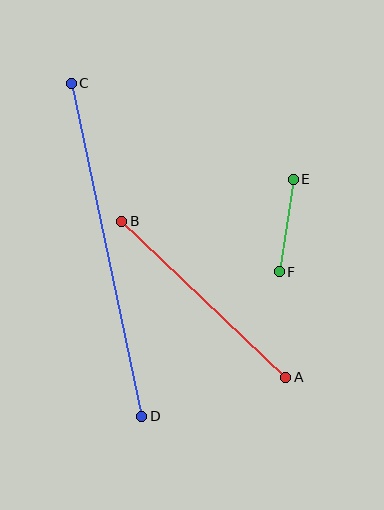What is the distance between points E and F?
The distance is approximately 94 pixels.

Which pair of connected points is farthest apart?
Points C and D are farthest apart.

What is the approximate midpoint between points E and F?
The midpoint is at approximately (286, 225) pixels.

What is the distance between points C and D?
The distance is approximately 340 pixels.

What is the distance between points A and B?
The distance is approximately 227 pixels.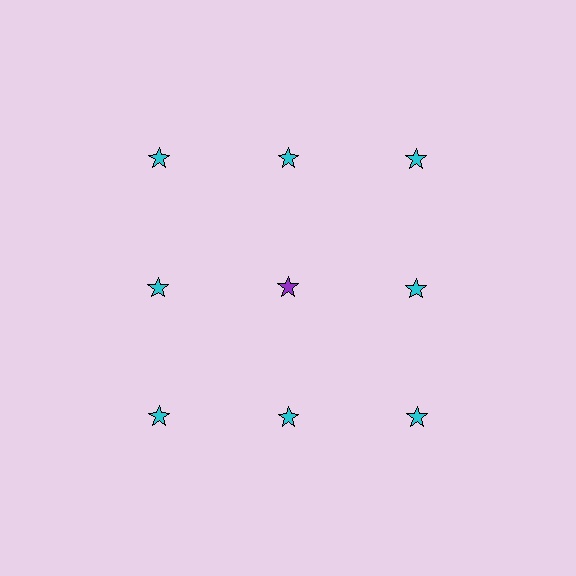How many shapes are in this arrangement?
There are 9 shapes arranged in a grid pattern.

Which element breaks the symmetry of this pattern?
The purple star in the second row, second from left column breaks the symmetry. All other shapes are cyan stars.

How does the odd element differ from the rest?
It has a different color: purple instead of cyan.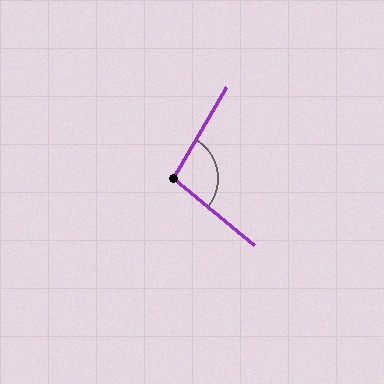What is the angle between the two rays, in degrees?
Approximately 100 degrees.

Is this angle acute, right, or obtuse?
It is obtuse.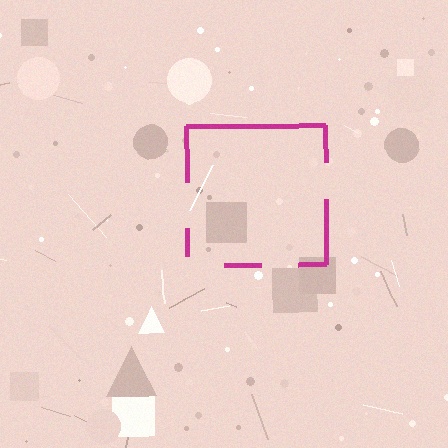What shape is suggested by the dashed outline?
The dashed outline suggests a square.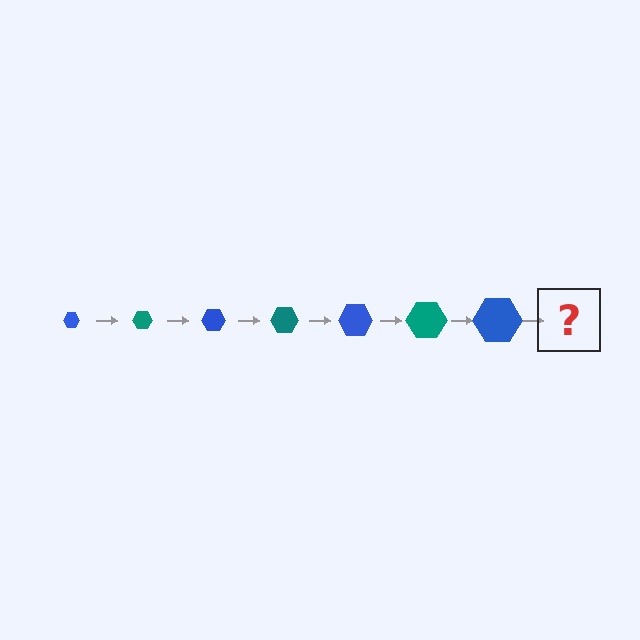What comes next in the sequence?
The next element should be a teal hexagon, larger than the previous one.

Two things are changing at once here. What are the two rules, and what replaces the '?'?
The two rules are that the hexagon grows larger each step and the color cycles through blue and teal. The '?' should be a teal hexagon, larger than the previous one.